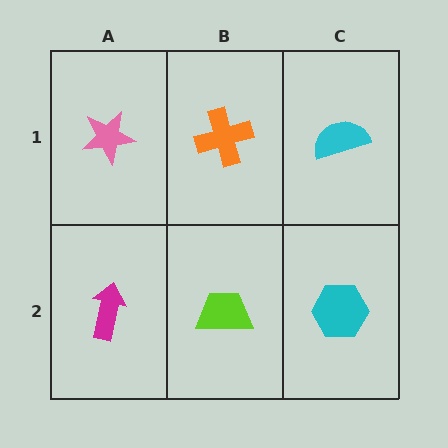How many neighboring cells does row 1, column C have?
2.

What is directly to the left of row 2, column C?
A lime trapezoid.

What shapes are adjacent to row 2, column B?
An orange cross (row 1, column B), a magenta arrow (row 2, column A), a cyan hexagon (row 2, column C).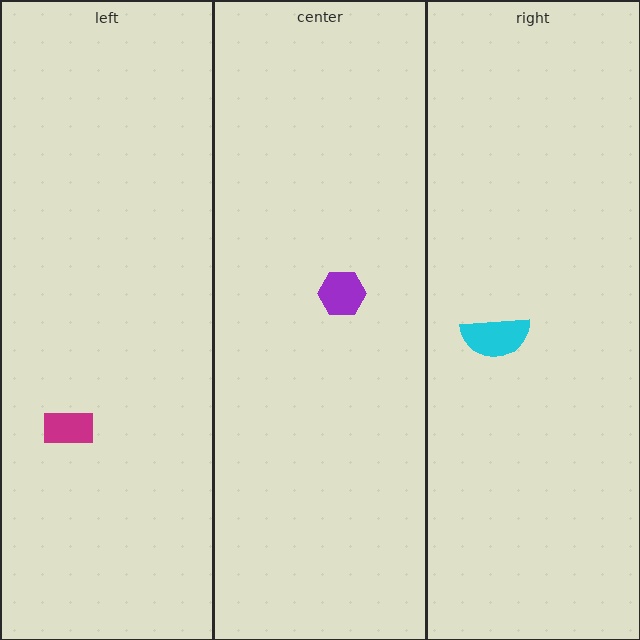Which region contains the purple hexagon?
The center region.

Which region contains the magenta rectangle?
The left region.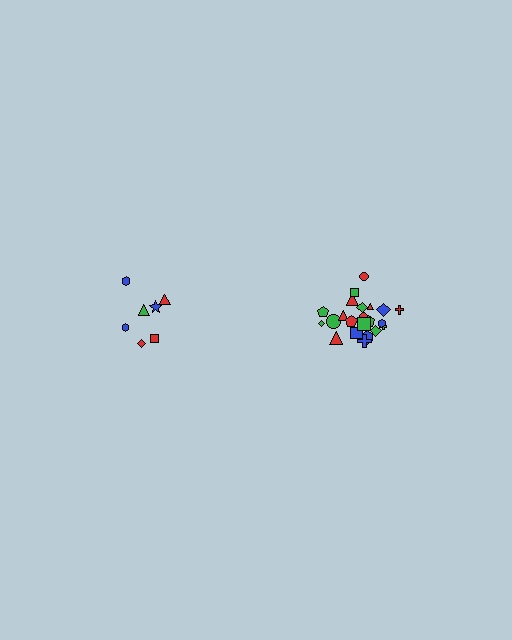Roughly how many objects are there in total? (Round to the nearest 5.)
Roughly 30 objects in total.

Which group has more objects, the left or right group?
The right group.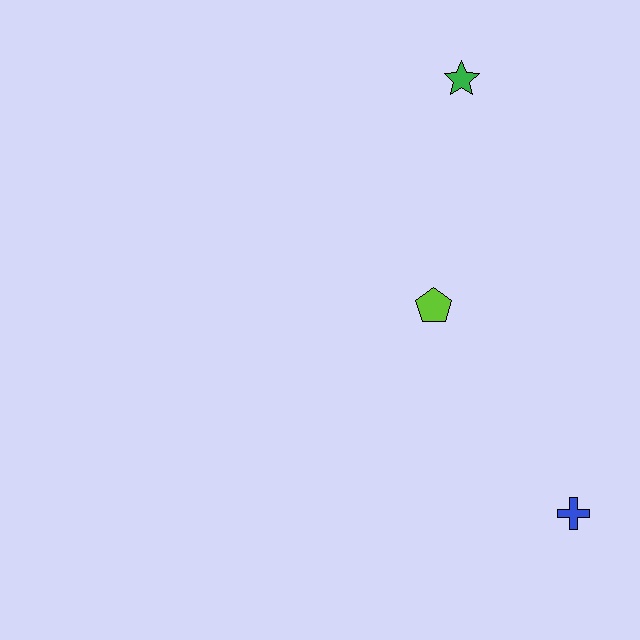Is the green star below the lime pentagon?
No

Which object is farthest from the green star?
The blue cross is farthest from the green star.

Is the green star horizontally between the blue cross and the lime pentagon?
Yes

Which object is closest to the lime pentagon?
The green star is closest to the lime pentagon.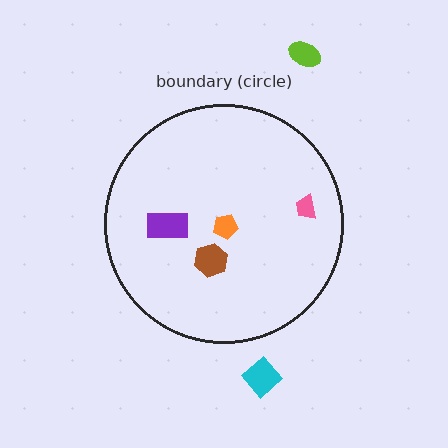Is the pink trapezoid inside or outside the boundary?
Inside.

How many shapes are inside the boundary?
4 inside, 2 outside.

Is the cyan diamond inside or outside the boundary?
Outside.